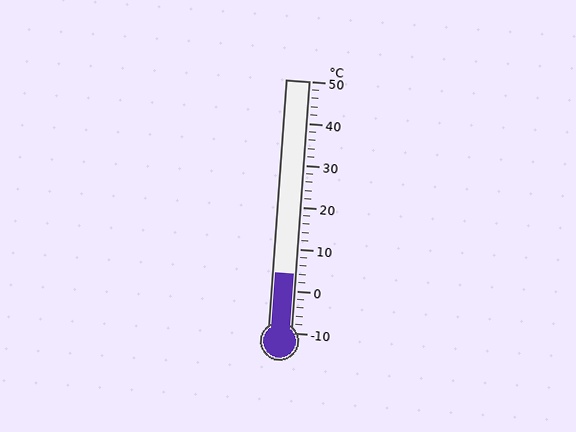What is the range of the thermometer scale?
The thermometer scale ranges from -10°C to 50°C.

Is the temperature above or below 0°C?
The temperature is above 0°C.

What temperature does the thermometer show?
The thermometer shows approximately 4°C.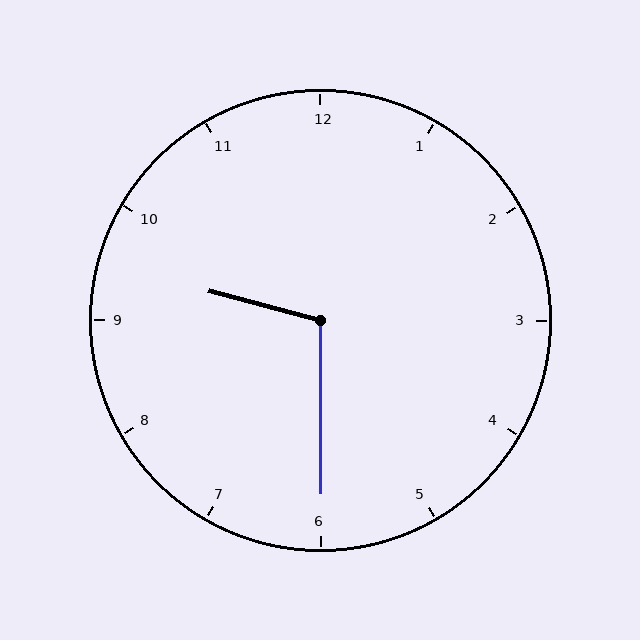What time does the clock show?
9:30.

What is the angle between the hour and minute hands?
Approximately 105 degrees.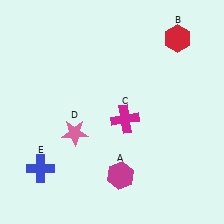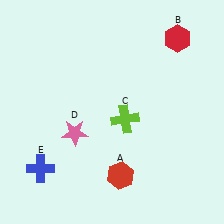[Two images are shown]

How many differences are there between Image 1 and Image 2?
There are 2 differences between the two images.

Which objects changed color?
A changed from magenta to red. C changed from magenta to lime.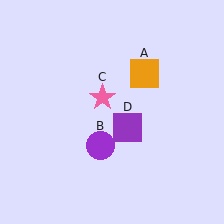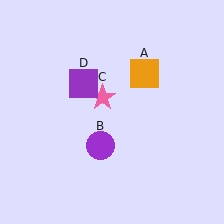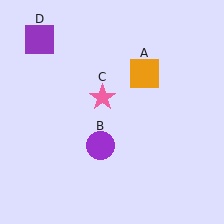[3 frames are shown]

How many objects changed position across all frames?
1 object changed position: purple square (object D).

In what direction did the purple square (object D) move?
The purple square (object D) moved up and to the left.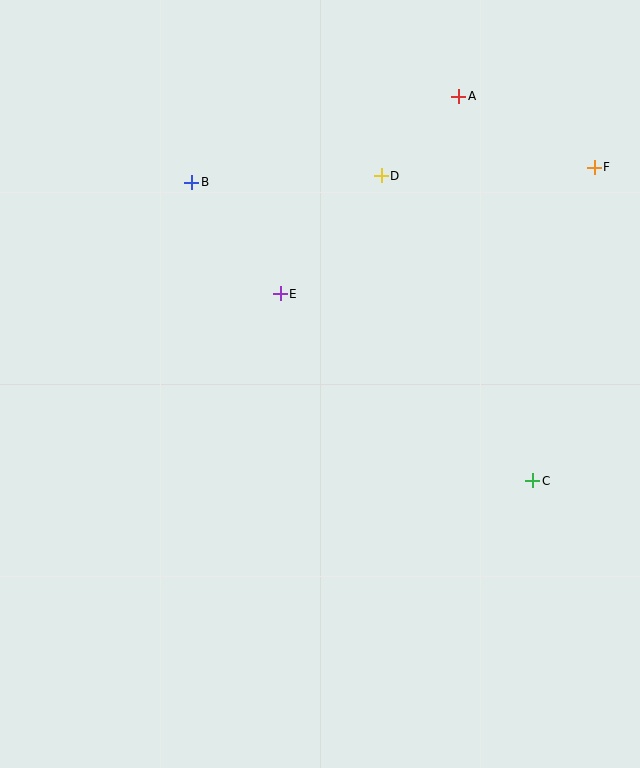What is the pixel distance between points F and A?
The distance between F and A is 153 pixels.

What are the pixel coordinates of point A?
Point A is at (459, 96).